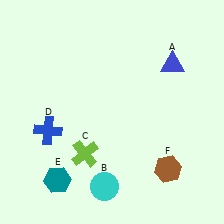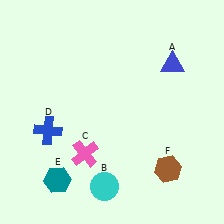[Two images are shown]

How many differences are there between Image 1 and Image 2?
There is 1 difference between the two images.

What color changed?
The cross (C) changed from lime in Image 1 to pink in Image 2.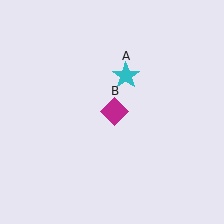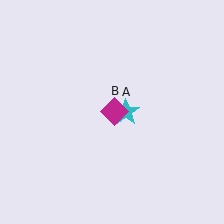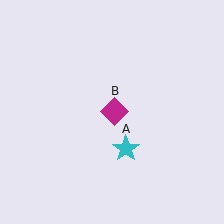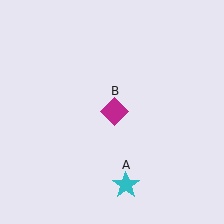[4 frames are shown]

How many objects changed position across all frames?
1 object changed position: cyan star (object A).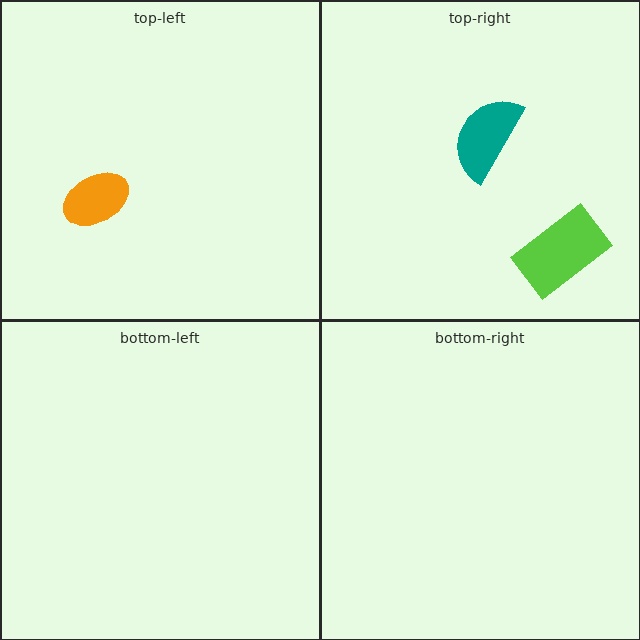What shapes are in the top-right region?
The lime rectangle, the teal semicircle.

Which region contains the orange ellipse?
The top-left region.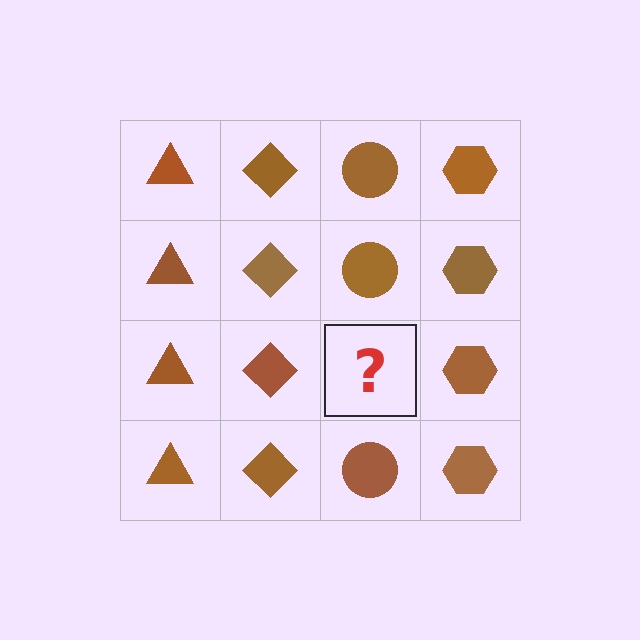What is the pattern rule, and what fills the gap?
The rule is that each column has a consistent shape. The gap should be filled with a brown circle.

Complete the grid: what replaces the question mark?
The question mark should be replaced with a brown circle.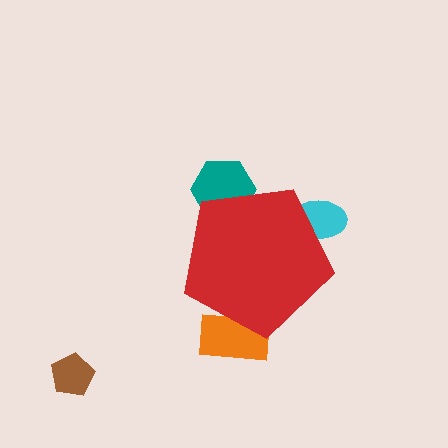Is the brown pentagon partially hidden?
No, the brown pentagon is fully visible.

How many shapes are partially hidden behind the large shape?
3 shapes are partially hidden.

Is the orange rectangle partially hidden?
Yes, the orange rectangle is partially hidden behind the red pentagon.